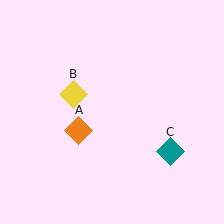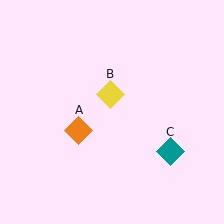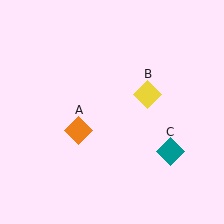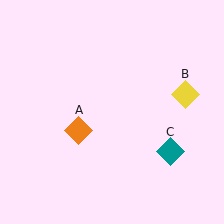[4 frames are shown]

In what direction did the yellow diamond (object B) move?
The yellow diamond (object B) moved right.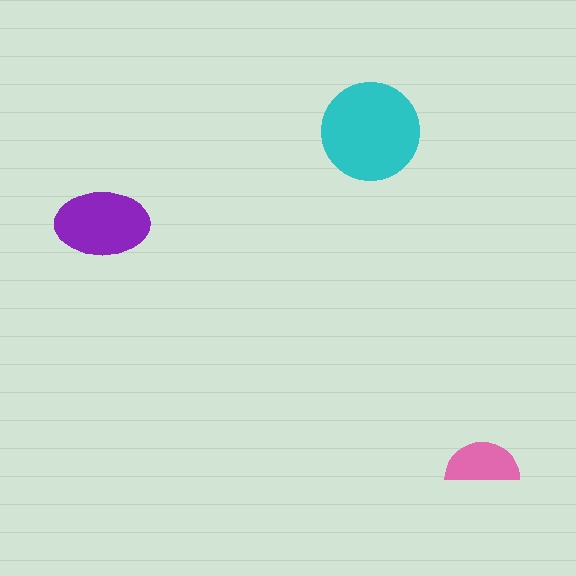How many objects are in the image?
There are 3 objects in the image.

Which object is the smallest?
The pink semicircle.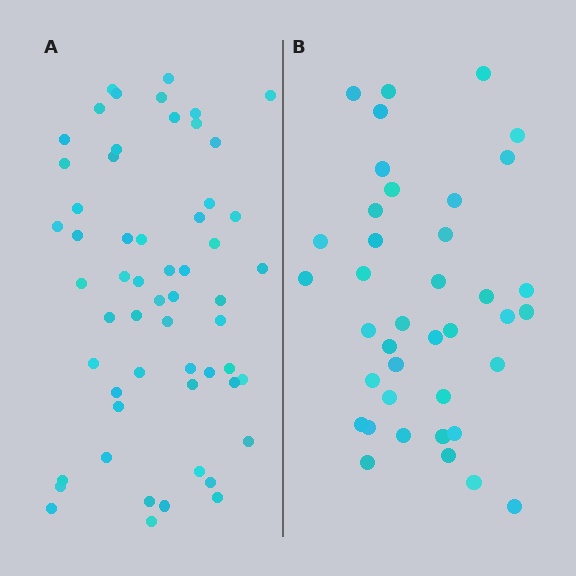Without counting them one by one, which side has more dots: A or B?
Region A (the left region) has more dots.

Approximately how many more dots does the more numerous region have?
Region A has approximately 20 more dots than region B.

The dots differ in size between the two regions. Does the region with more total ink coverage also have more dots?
No. Region B has more total ink coverage because its dots are larger, but region A actually contains more individual dots. Total area can be misleading — the number of items is what matters here.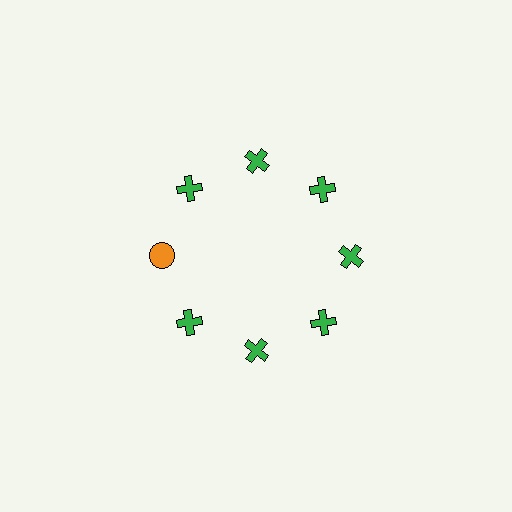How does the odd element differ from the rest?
It differs in both color (orange instead of green) and shape (circle instead of cross).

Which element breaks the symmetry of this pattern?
The orange circle at roughly the 9 o'clock position breaks the symmetry. All other shapes are green crosses.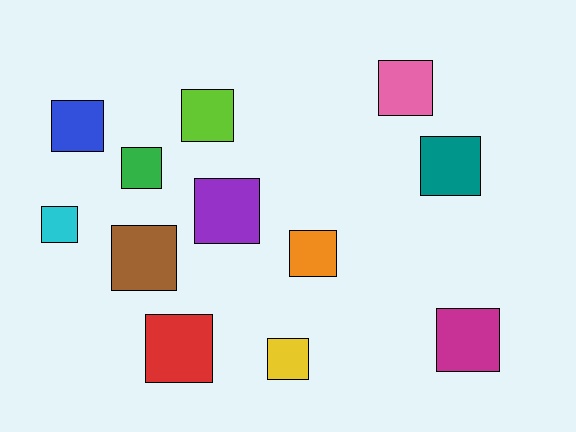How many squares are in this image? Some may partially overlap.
There are 12 squares.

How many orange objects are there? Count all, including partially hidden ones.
There is 1 orange object.